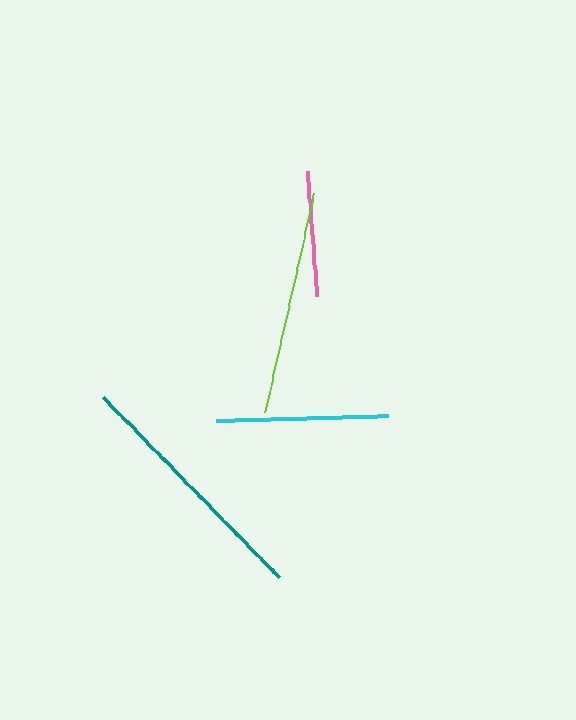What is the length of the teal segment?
The teal segment is approximately 252 pixels long.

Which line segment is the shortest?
The pink line is the shortest at approximately 125 pixels.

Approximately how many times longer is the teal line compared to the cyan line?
The teal line is approximately 1.5 times the length of the cyan line.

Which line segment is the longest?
The teal line is the longest at approximately 252 pixels.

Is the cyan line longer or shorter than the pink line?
The cyan line is longer than the pink line.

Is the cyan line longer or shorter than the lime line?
The lime line is longer than the cyan line.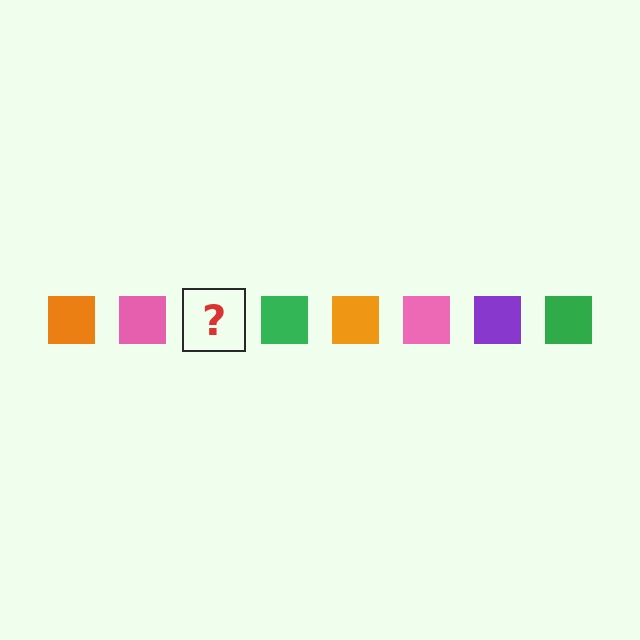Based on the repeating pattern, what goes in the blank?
The blank should be a purple square.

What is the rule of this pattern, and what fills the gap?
The rule is that the pattern cycles through orange, pink, purple, green squares. The gap should be filled with a purple square.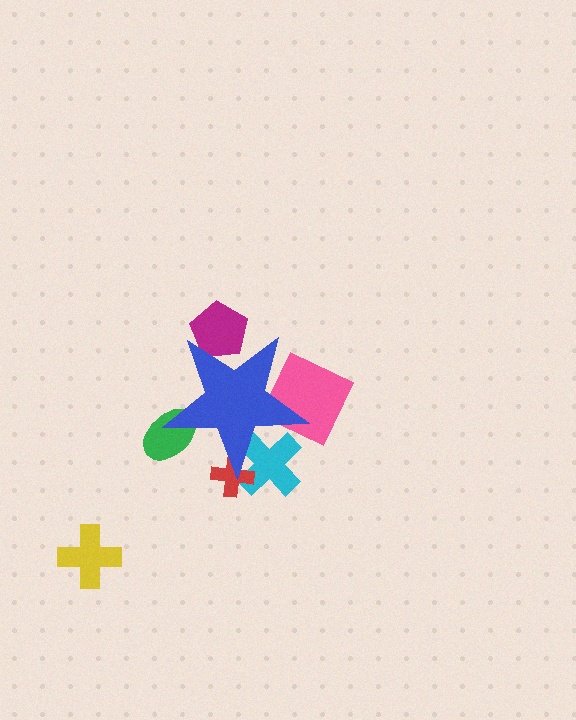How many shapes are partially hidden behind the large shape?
5 shapes are partially hidden.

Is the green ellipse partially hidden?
Yes, the green ellipse is partially hidden behind the blue star.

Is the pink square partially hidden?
Yes, the pink square is partially hidden behind the blue star.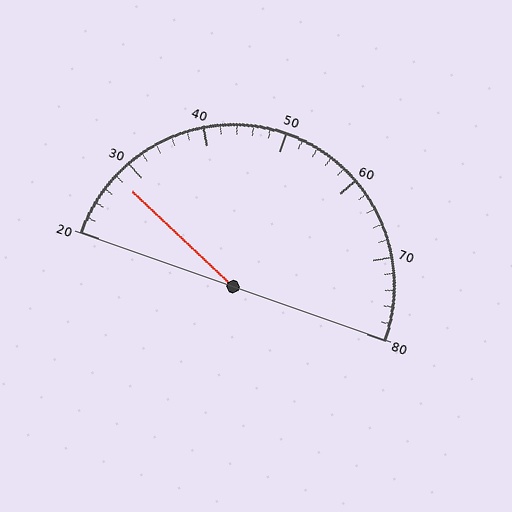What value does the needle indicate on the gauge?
The needle indicates approximately 28.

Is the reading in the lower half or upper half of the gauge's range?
The reading is in the lower half of the range (20 to 80).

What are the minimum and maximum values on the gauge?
The gauge ranges from 20 to 80.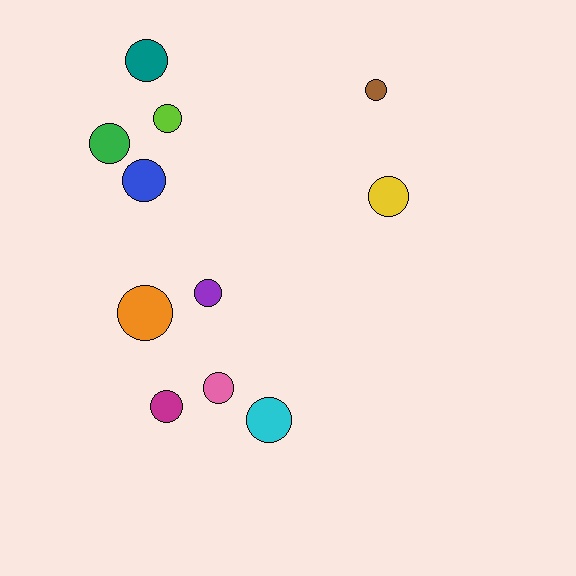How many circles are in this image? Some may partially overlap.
There are 11 circles.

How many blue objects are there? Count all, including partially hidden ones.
There is 1 blue object.